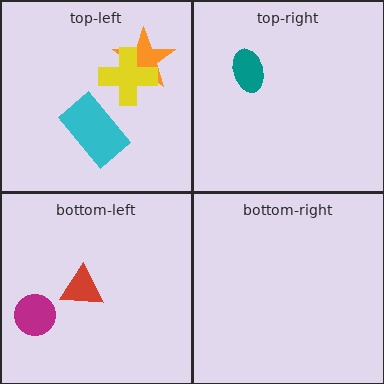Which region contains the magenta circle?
The bottom-left region.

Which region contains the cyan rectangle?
The top-left region.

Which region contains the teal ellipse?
The top-right region.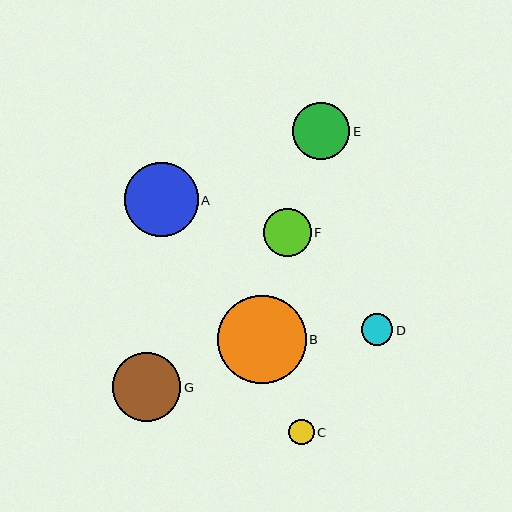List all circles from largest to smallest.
From largest to smallest: B, A, G, E, F, D, C.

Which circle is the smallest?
Circle C is the smallest with a size of approximately 26 pixels.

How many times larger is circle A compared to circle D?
Circle A is approximately 2.3 times the size of circle D.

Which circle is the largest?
Circle B is the largest with a size of approximately 88 pixels.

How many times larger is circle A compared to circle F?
Circle A is approximately 1.5 times the size of circle F.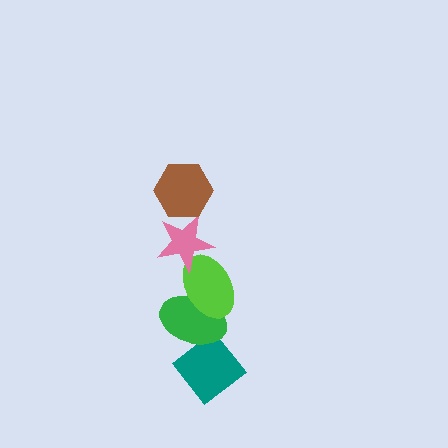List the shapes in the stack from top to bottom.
From top to bottom: the brown hexagon, the pink star, the lime ellipse, the green ellipse, the teal diamond.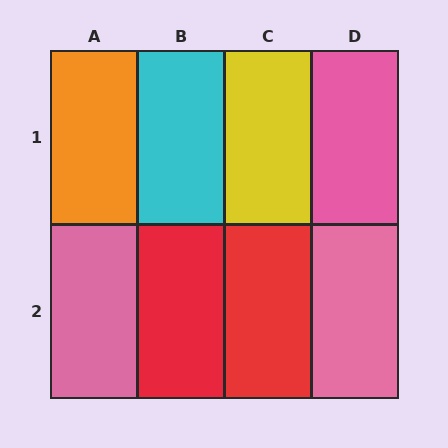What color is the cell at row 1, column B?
Cyan.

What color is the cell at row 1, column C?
Yellow.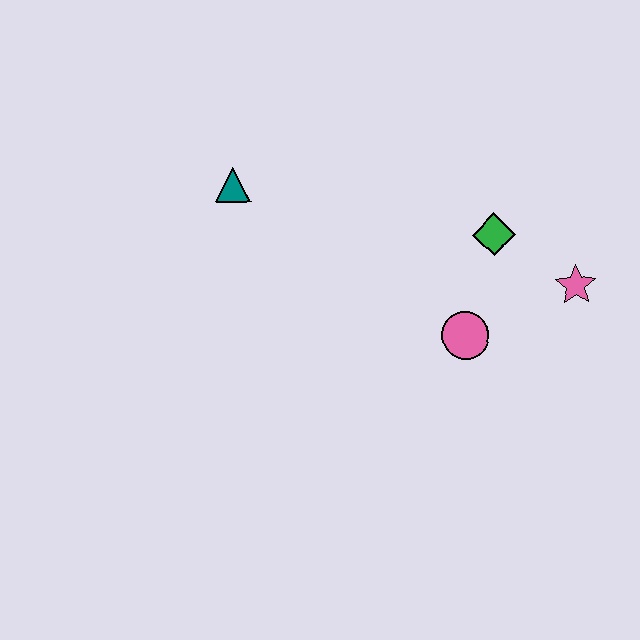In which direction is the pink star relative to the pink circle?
The pink star is to the right of the pink circle.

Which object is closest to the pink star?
The green diamond is closest to the pink star.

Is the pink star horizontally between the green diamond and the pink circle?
No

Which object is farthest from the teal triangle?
The pink star is farthest from the teal triangle.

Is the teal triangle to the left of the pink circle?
Yes